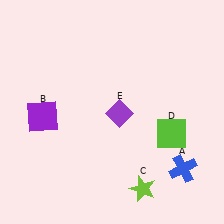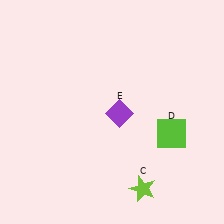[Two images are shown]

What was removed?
The blue cross (A), the purple square (B) were removed in Image 2.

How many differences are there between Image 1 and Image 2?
There are 2 differences between the two images.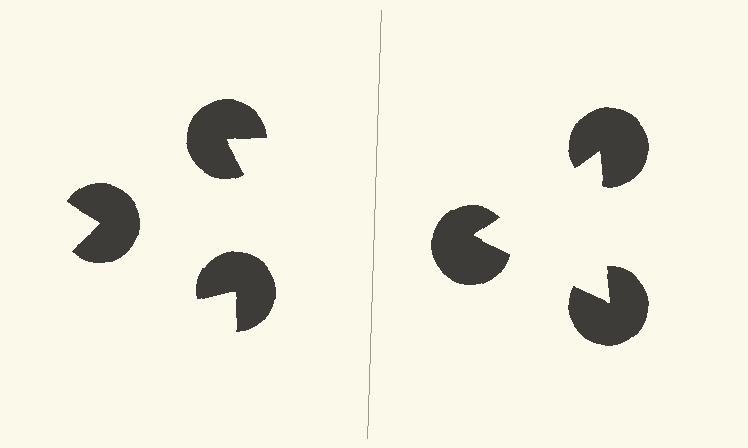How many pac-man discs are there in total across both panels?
6 — 3 on each side.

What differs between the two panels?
The pac-man discs are positioned identically on both sides; only the wedge orientations differ. On the right they align to a triangle; on the left they are misaligned.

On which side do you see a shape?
An illusory triangle appears on the right side. On the left side the wedge cuts are rotated, so no coherent shape forms.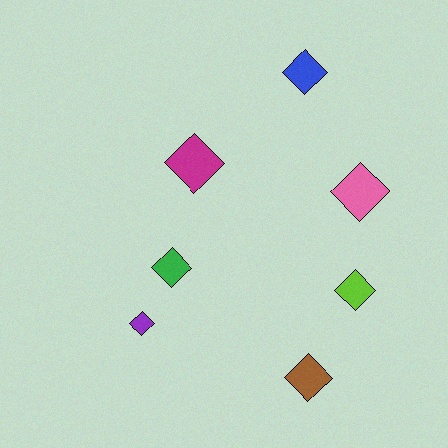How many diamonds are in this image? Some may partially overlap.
There are 7 diamonds.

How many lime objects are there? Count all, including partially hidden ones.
There is 1 lime object.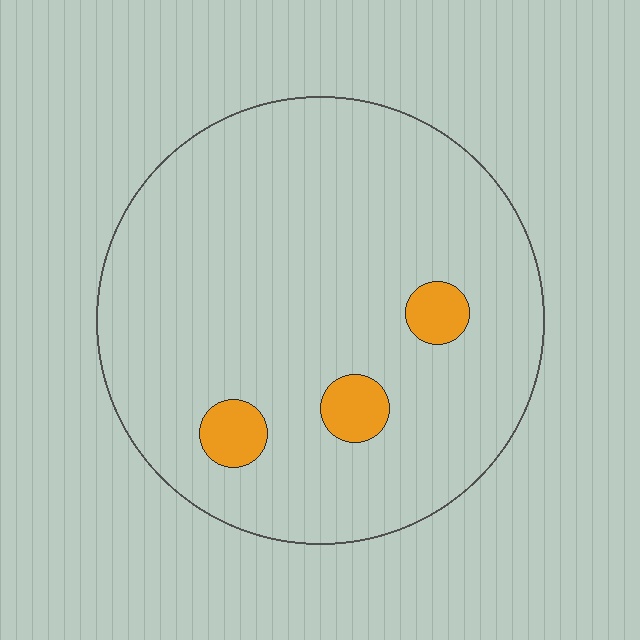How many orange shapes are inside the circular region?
3.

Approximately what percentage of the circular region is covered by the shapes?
Approximately 5%.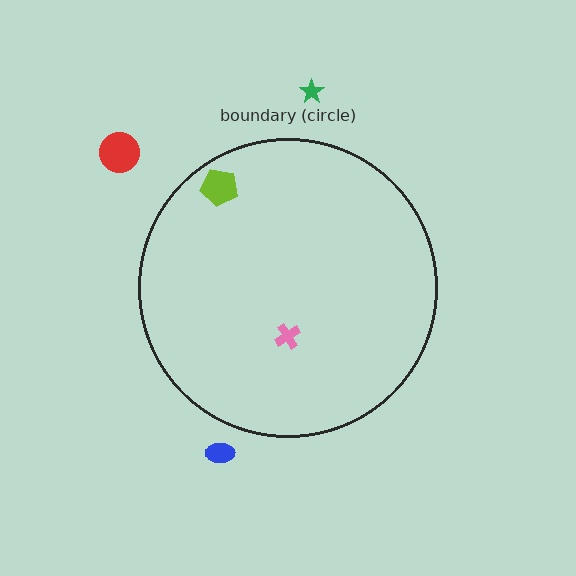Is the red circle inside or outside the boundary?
Outside.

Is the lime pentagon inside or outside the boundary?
Inside.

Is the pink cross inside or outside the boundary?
Inside.